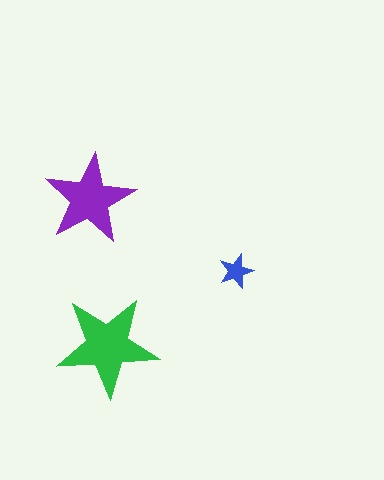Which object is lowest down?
The green star is bottommost.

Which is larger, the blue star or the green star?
The green one.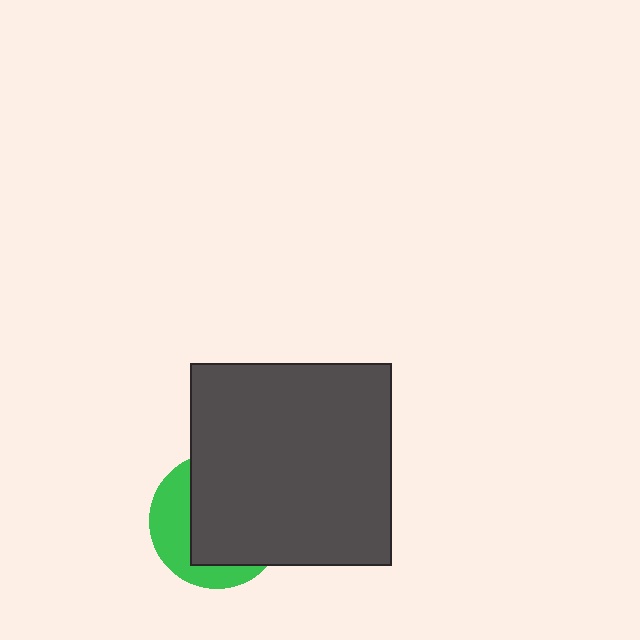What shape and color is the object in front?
The object in front is a dark gray square.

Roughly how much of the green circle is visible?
A small part of it is visible (roughly 35%).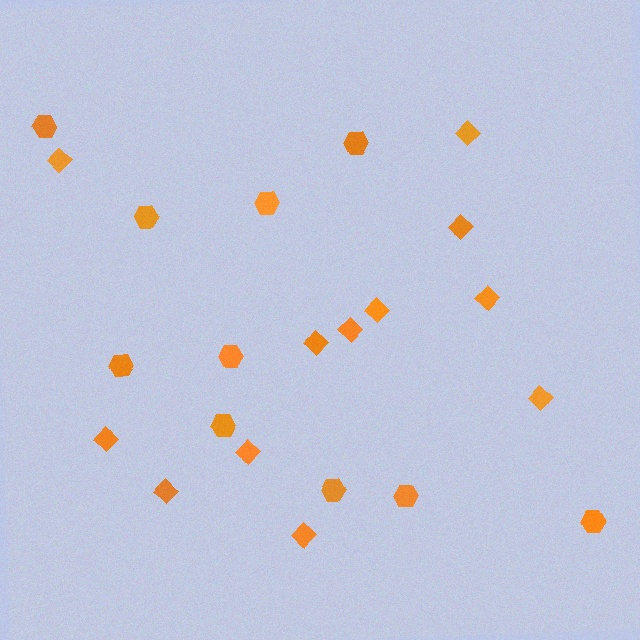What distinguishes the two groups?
There are 2 groups: one group of diamonds (12) and one group of hexagons (10).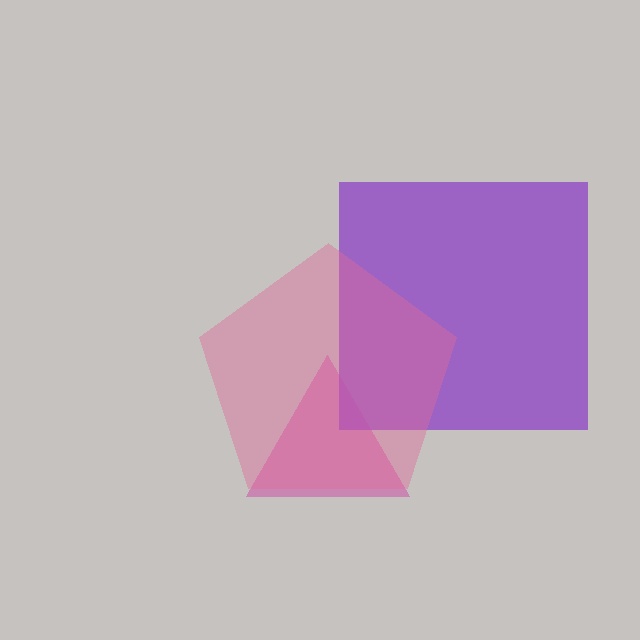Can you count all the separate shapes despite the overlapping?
Yes, there are 3 separate shapes.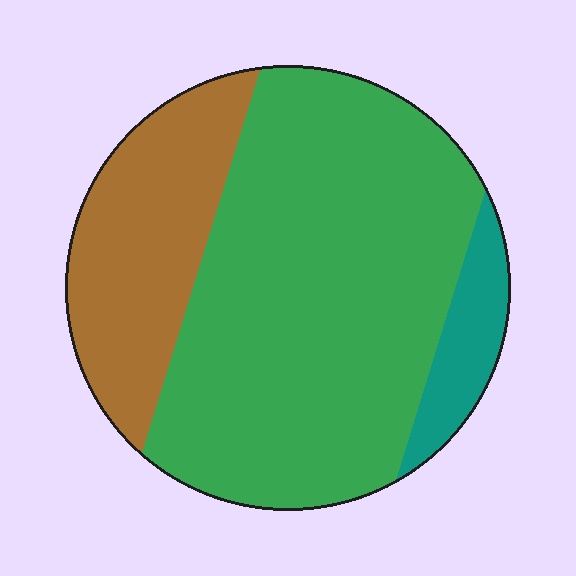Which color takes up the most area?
Green, at roughly 65%.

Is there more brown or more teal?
Brown.